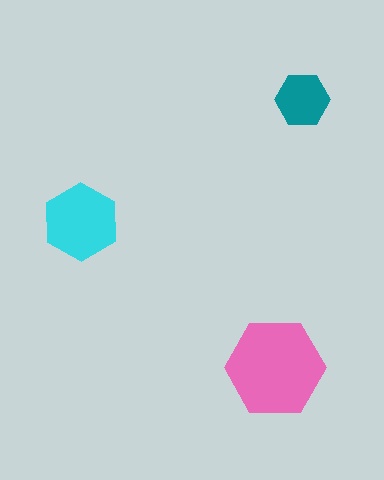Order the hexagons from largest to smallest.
the pink one, the cyan one, the teal one.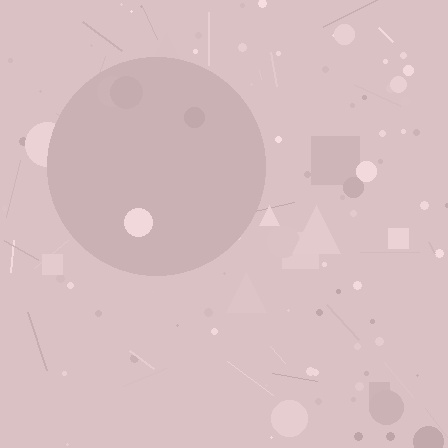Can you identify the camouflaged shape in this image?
The camouflaged shape is a circle.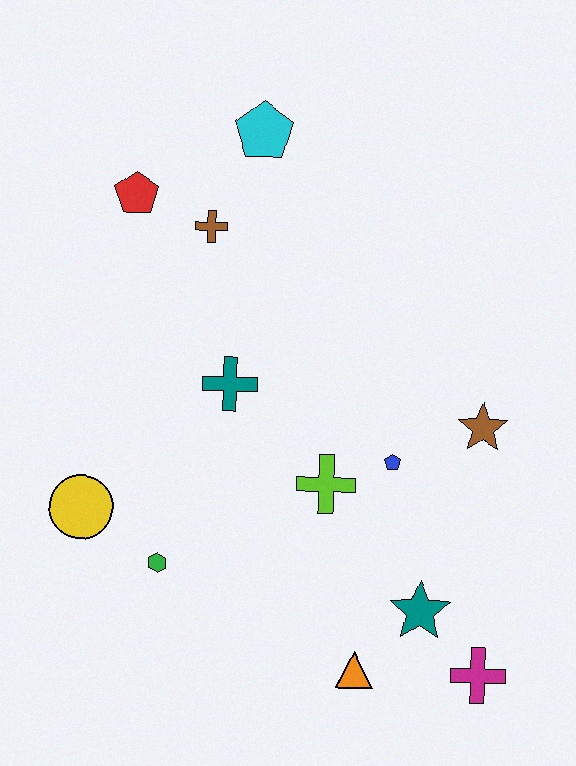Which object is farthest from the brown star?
The red pentagon is farthest from the brown star.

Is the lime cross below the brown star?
Yes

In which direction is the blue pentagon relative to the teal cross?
The blue pentagon is to the right of the teal cross.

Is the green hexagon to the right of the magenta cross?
No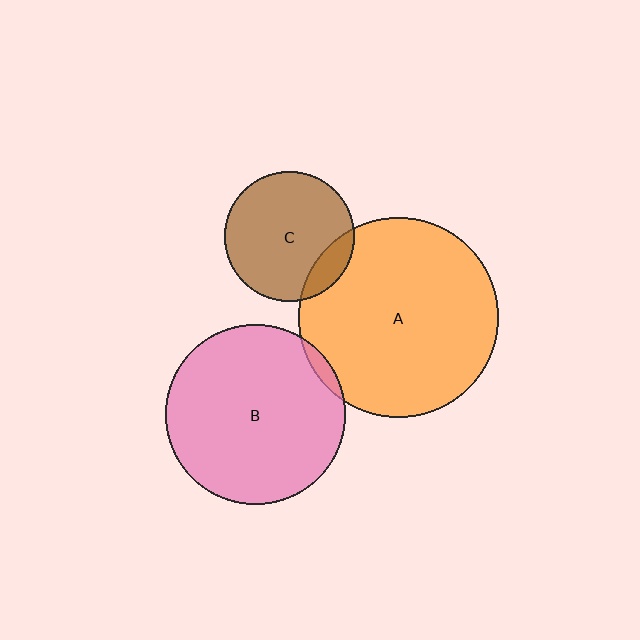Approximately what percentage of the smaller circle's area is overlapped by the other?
Approximately 5%.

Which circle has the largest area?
Circle A (orange).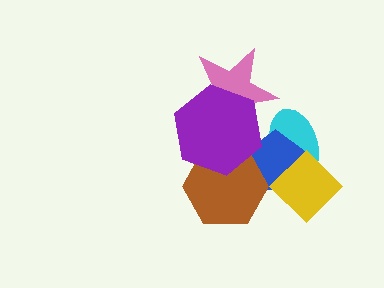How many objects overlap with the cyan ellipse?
2 objects overlap with the cyan ellipse.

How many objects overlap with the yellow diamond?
2 objects overlap with the yellow diamond.